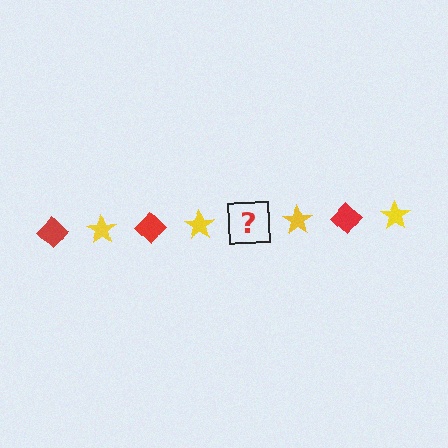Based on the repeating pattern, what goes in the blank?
The blank should be a red diamond.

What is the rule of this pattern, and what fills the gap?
The rule is that the pattern alternates between red diamond and yellow star. The gap should be filled with a red diamond.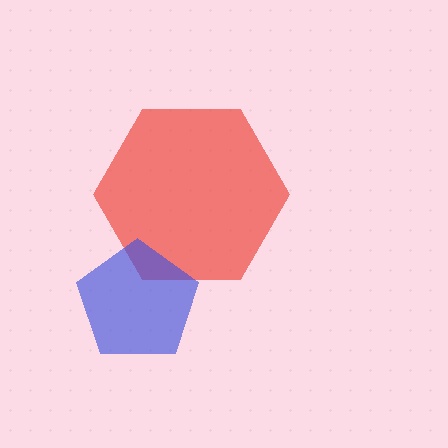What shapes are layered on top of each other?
The layered shapes are: a red hexagon, a blue pentagon.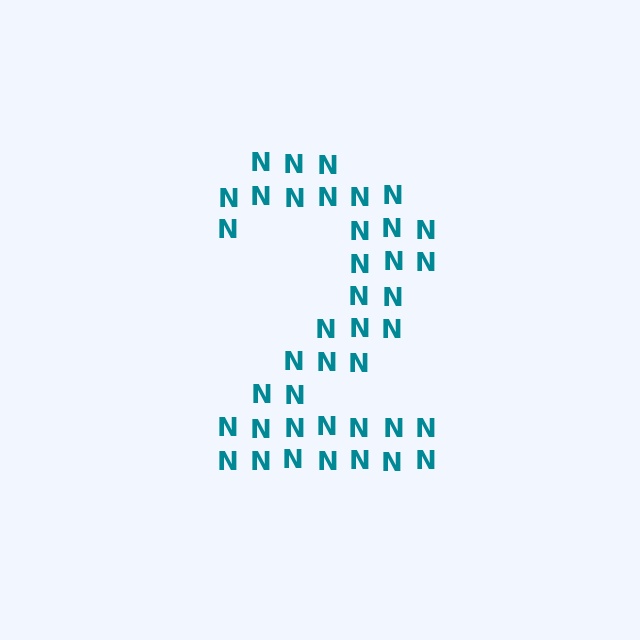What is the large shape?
The large shape is the digit 2.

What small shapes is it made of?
It is made of small letter N's.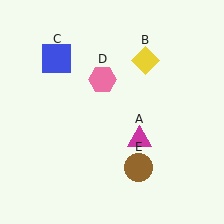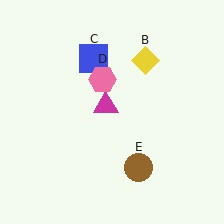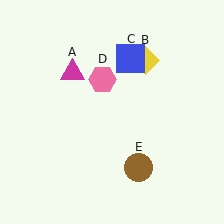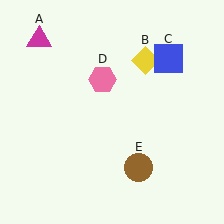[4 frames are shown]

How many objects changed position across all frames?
2 objects changed position: magenta triangle (object A), blue square (object C).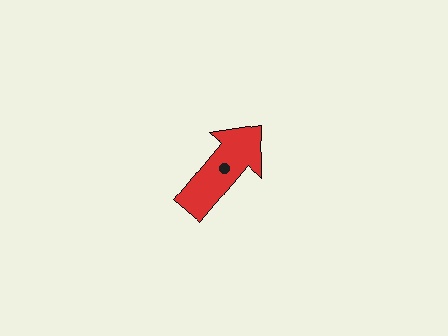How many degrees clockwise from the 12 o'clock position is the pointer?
Approximately 40 degrees.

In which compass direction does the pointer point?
Northeast.